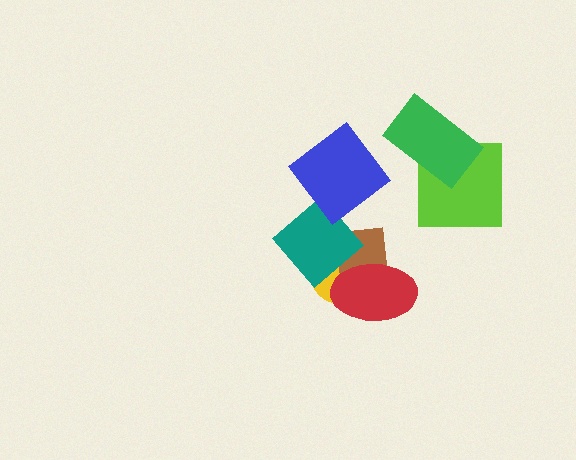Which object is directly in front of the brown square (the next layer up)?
The red ellipse is directly in front of the brown square.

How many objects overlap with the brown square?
3 objects overlap with the brown square.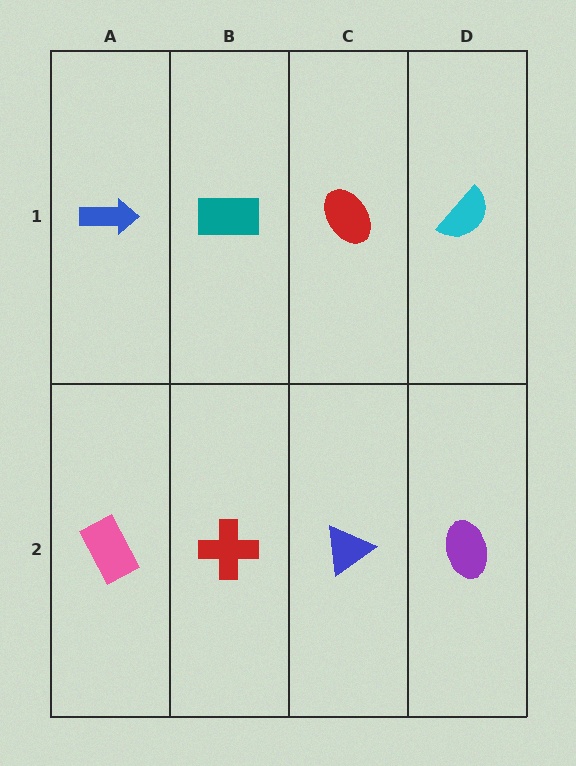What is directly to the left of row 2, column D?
A blue triangle.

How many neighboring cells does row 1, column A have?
2.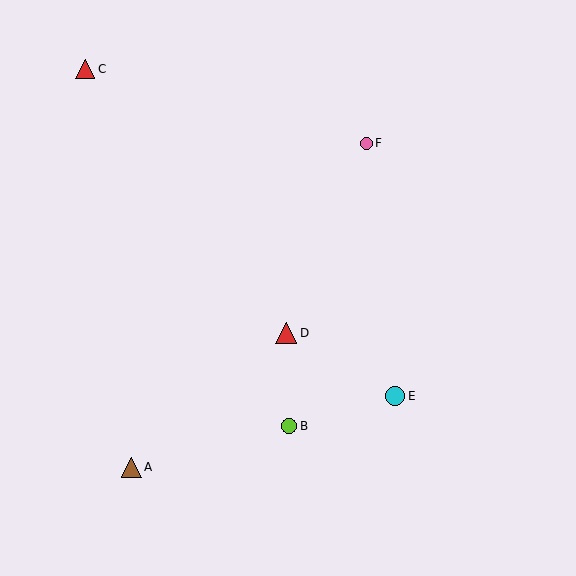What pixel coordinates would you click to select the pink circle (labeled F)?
Click at (366, 144) to select the pink circle F.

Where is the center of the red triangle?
The center of the red triangle is at (85, 69).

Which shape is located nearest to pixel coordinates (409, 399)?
The cyan circle (labeled E) at (395, 396) is nearest to that location.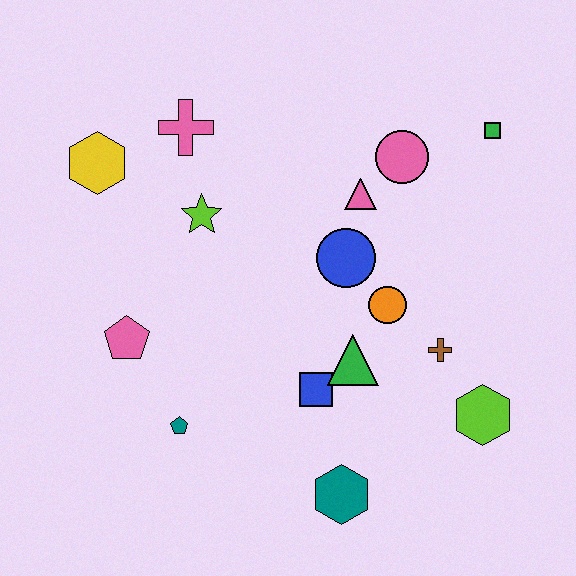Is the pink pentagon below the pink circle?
Yes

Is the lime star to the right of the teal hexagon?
No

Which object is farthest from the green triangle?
The yellow hexagon is farthest from the green triangle.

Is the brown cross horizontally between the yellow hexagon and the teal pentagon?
No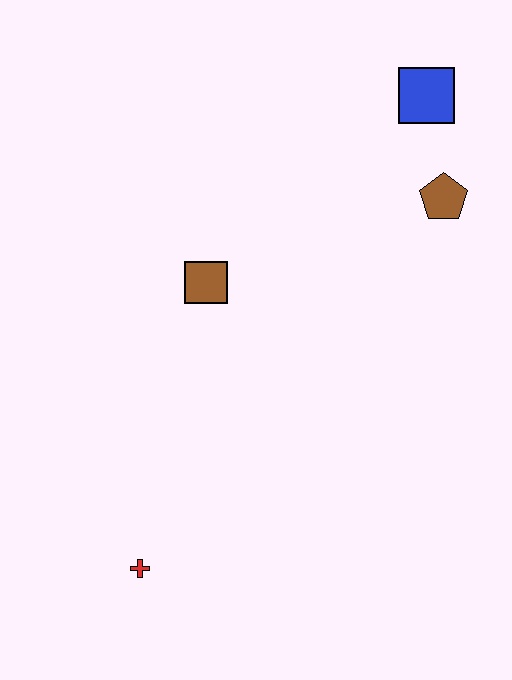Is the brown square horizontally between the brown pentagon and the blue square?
No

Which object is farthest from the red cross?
The blue square is farthest from the red cross.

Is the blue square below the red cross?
No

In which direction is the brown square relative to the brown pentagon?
The brown square is to the left of the brown pentagon.